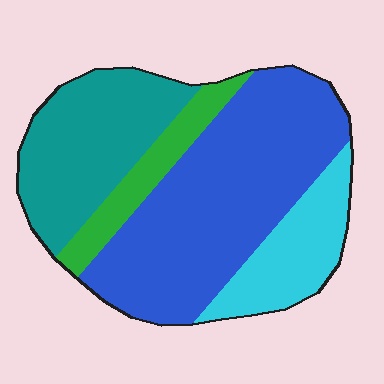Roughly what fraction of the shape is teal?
Teal covers roughly 25% of the shape.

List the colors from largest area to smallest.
From largest to smallest: blue, teal, cyan, green.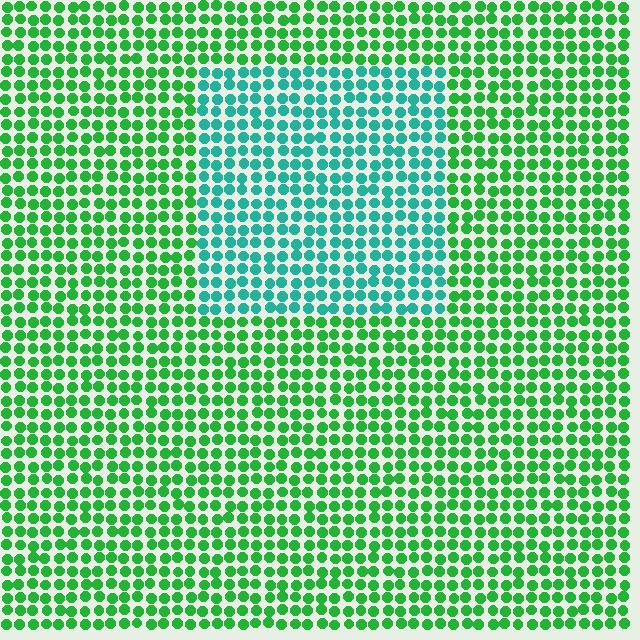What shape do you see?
I see a rectangle.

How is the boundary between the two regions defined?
The boundary is defined purely by a slight shift in hue (about 42 degrees). Spacing, size, and orientation are identical on both sides.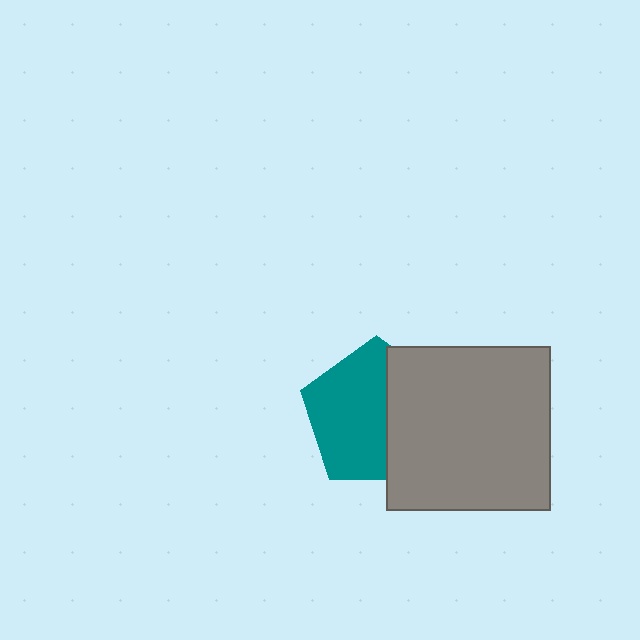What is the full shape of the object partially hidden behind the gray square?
The partially hidden object is a teal pentagon.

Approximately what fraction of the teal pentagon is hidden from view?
Roughly 41% of the teal pentagon is hidden behind the gray square.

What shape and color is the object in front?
The object in front is a gray square.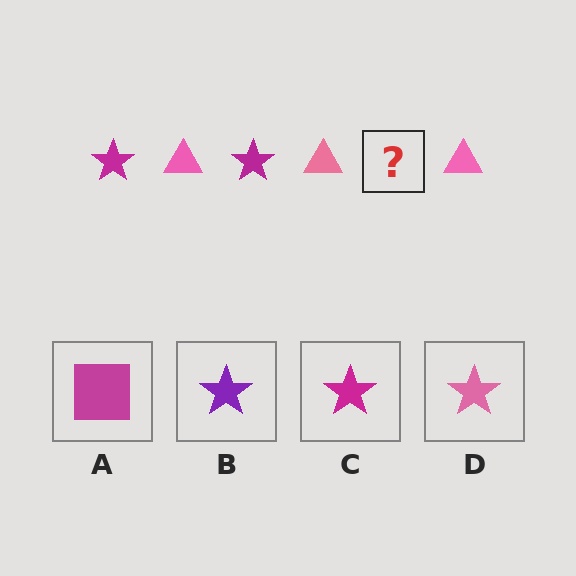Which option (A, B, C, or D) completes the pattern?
C.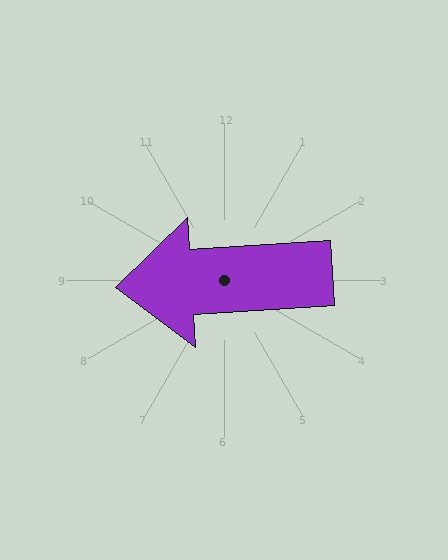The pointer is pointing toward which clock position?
Roughly 9 o'clock.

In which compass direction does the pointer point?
West.